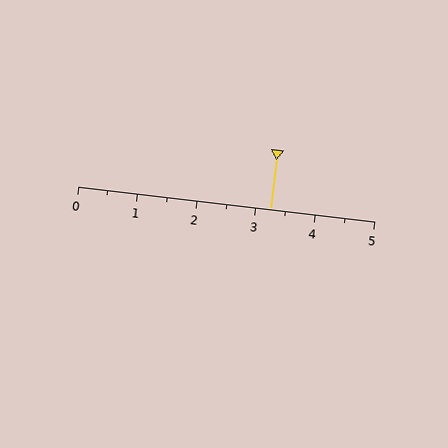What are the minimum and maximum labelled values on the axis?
The axis runs from 0 to 5.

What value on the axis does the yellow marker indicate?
The marker indicates approximately 3.2.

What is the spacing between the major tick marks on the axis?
The major ticks are spaced 1 apart.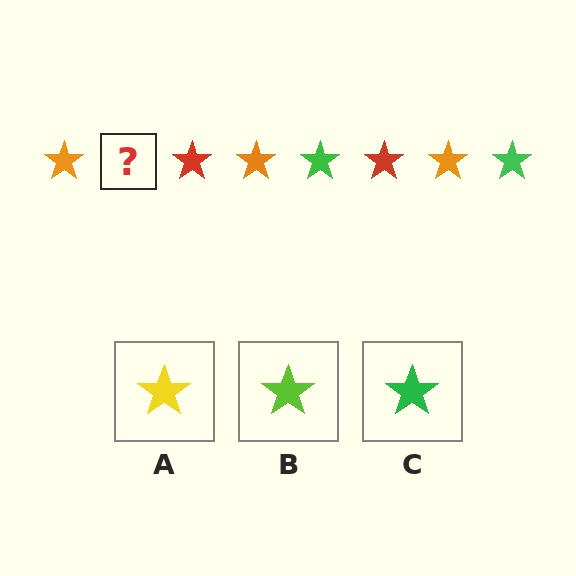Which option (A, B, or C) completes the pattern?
C.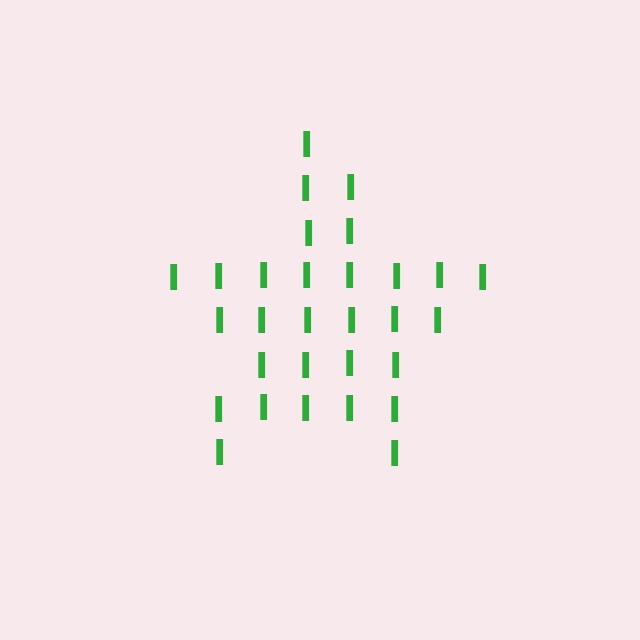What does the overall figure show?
The overall figure shows a star.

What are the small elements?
The small elements are letter I's.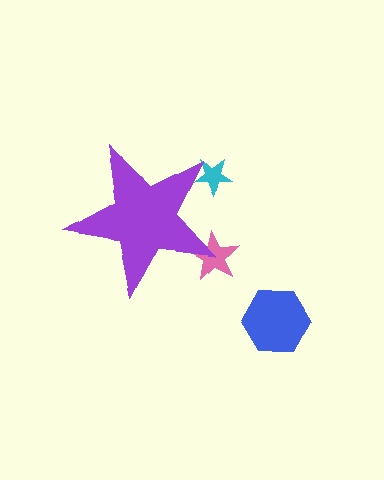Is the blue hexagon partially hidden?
No, the blue hexagon is fully visible.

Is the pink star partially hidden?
Yes, the pink star is partially hidden behind the purple star.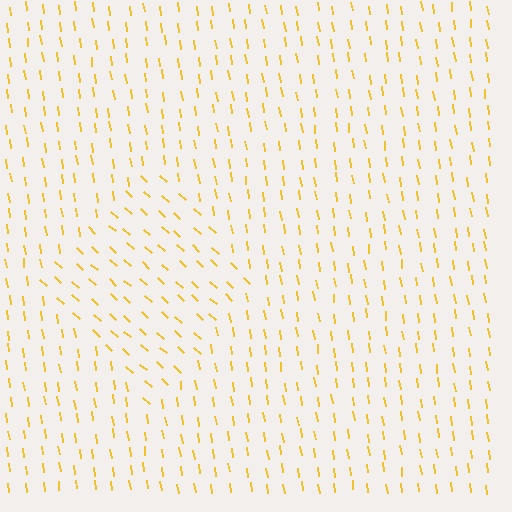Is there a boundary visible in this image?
Yes, there is a texture boundary formed by a change in line orientation.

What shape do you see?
I see a diamond.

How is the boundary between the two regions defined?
The boundary is defined purely by a change in line orientation (approximately 39 degrees difference). All lines are the same color and thickness.